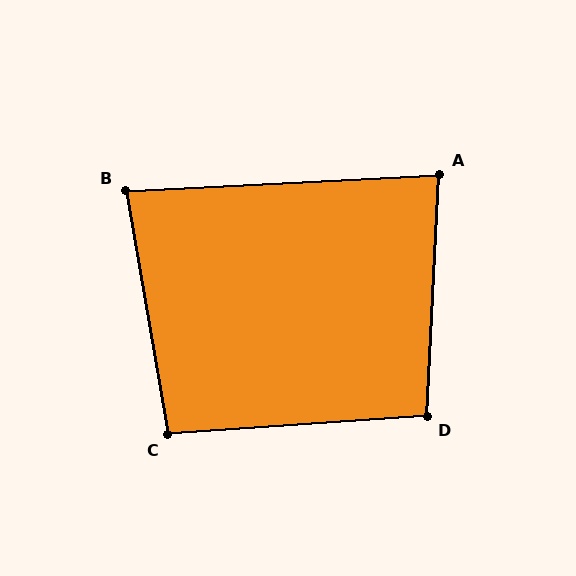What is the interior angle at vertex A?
Approximately 84 degrees (acute).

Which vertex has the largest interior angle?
D, at approximately 97 degrees.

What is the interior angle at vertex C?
Approximately 96 degrees (obtuse).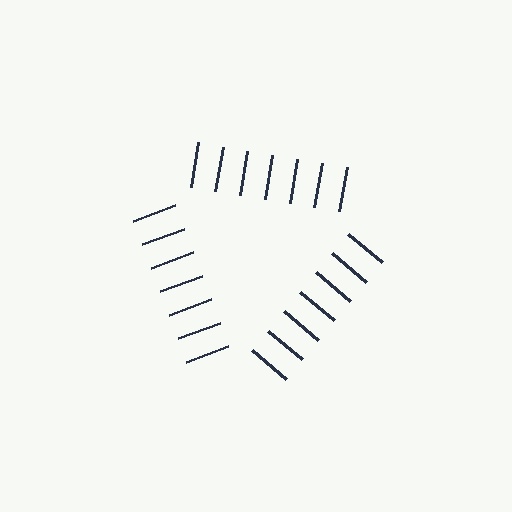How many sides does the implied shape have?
3 sides — the line-ends trace a triangle.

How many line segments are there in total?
21 — 7 along each of the 3 edges.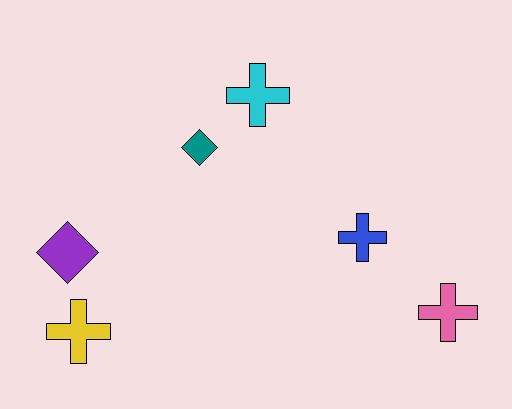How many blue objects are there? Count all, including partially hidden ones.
There is 1 blue object.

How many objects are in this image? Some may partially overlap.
There are 6 objects.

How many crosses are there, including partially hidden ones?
There are 4 crosses.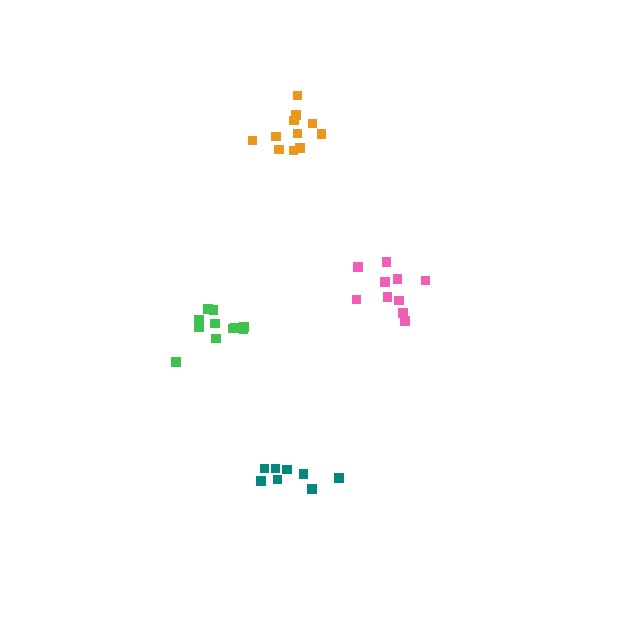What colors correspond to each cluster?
The clusters are colored: orange, teal, green, pink.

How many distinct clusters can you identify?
There are 4 distinct clusters.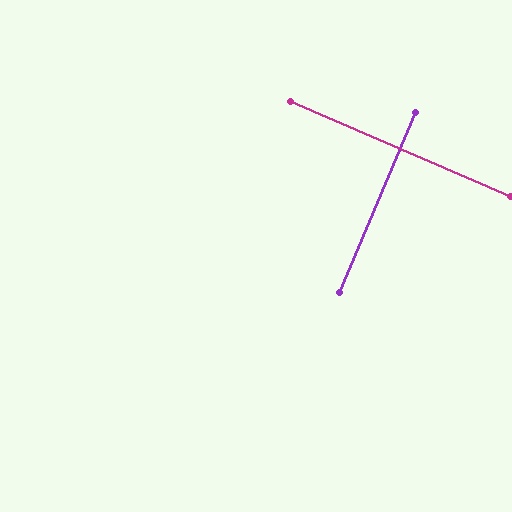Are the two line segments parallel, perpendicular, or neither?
Perpendicular — they meet at approximately 89°.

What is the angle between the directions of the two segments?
Approximately 89 degrees.